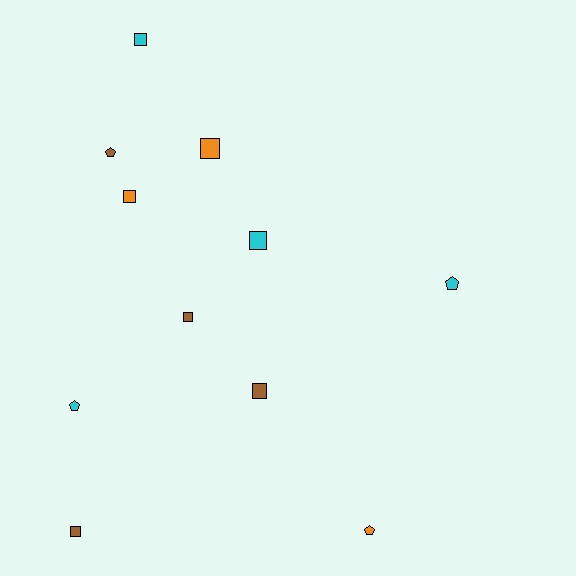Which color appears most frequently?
Brown, with 4 objects.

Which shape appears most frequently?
Square, with 7 objects.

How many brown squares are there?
There are 3 brown squares.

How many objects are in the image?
There are 11 objects.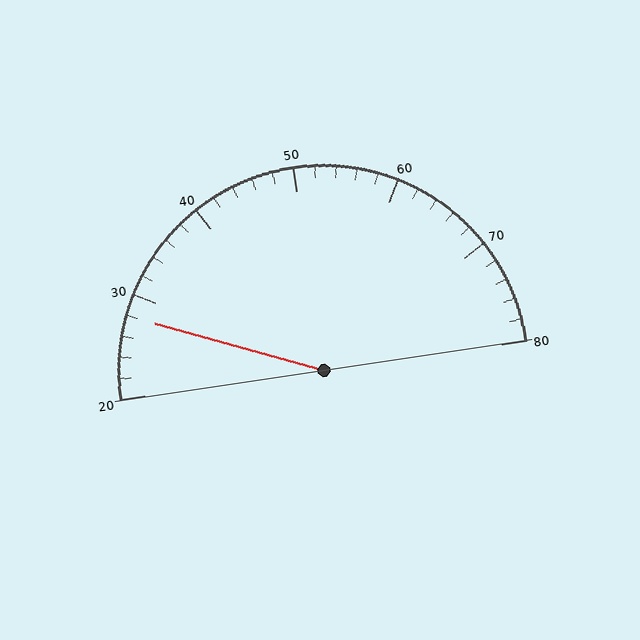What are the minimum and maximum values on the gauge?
The gauge ranges from 20 to 80.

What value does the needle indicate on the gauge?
The needle indicates approximately 28.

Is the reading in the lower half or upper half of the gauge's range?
The reading is in the lower half of the range (20 to 80).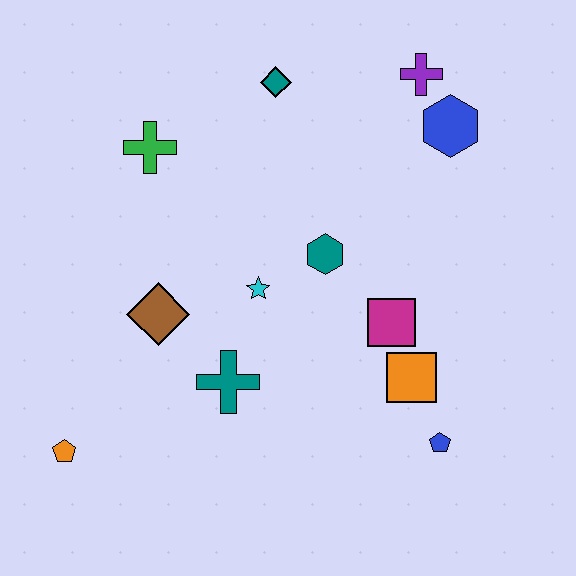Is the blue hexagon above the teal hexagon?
Yes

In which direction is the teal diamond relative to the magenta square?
The teal diamond is above the magenta square.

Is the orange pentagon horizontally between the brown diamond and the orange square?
No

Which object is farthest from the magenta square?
The orange pentagon is farthest from the magenta square.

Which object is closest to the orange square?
The magenta square is closest to the orange square.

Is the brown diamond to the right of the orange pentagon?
Yes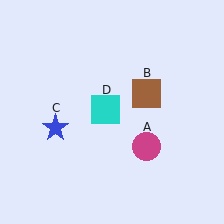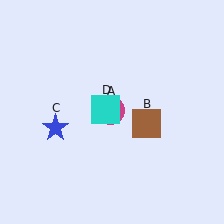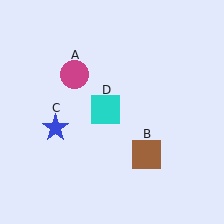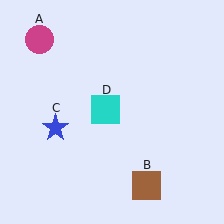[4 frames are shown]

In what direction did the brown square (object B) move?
The brown square (object B) moved down.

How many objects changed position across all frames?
2 objects changed position: magenta circle (object A), brown square (object B).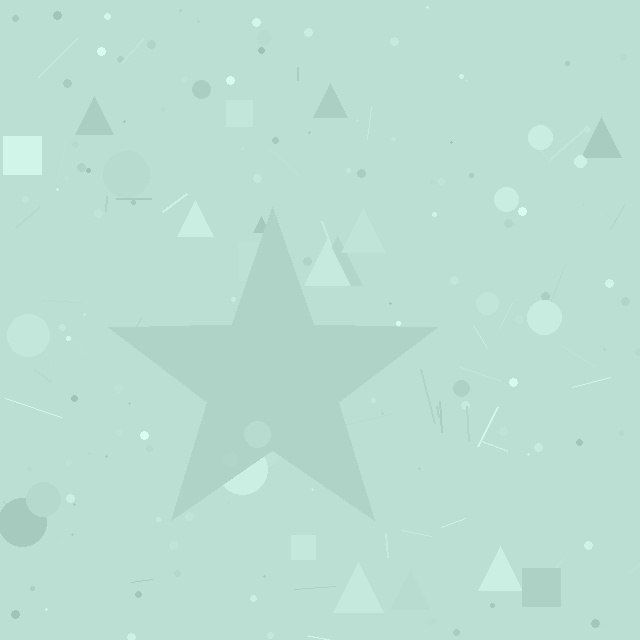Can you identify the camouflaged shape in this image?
The camouflaged shape is a star.